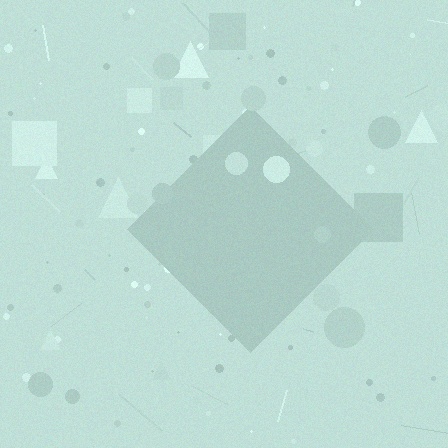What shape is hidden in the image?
A diamond is hidden in the image.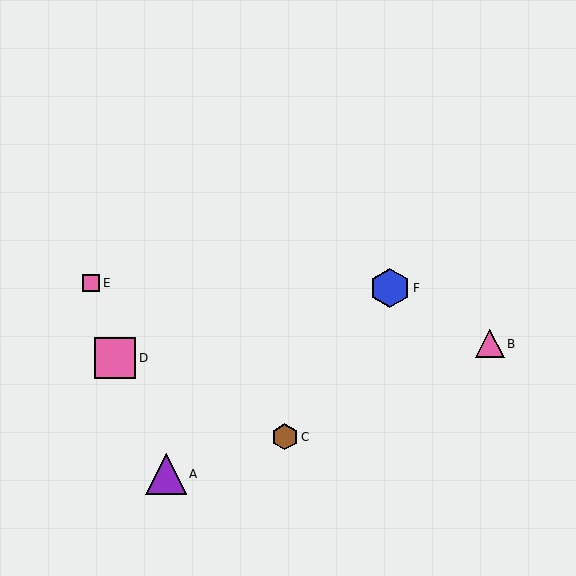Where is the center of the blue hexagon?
The center of the blue hexagon is at (390, 288).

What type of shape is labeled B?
Shape B is a pink triangle.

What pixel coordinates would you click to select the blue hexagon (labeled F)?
Click at (390, 288) to select the blue hexagon F.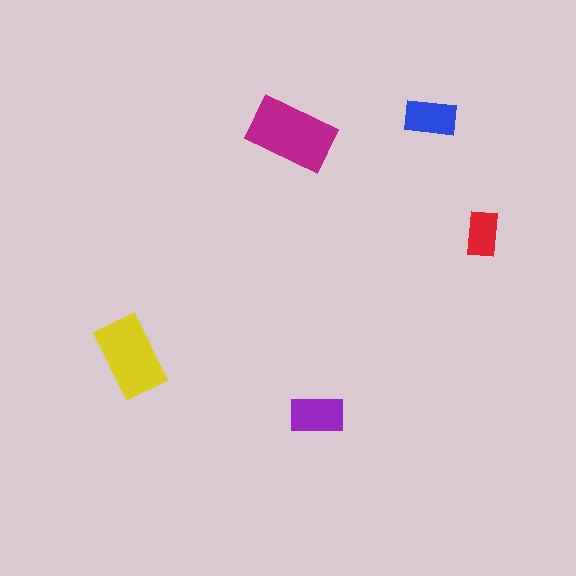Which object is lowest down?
The purple rectangle is bottommost.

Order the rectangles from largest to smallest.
the magenta one, the yellow one, the purple one, the blue one, the red one.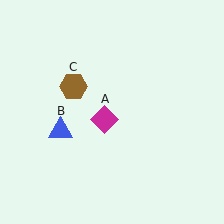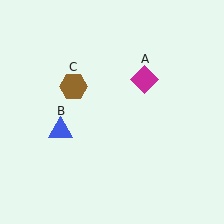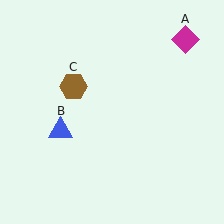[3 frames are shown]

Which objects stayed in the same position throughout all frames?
Blue triangle (object B) and brown hexagon (object C) remained stationary.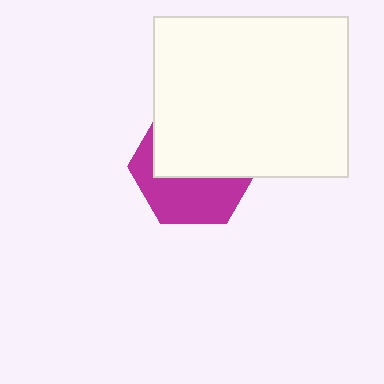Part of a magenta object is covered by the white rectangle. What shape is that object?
It is a hexagon.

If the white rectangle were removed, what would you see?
You would see the complete magenta hexagon.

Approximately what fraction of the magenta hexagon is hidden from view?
Roughly 55% of the magenta hexagon is hidden behind the white rectangle.